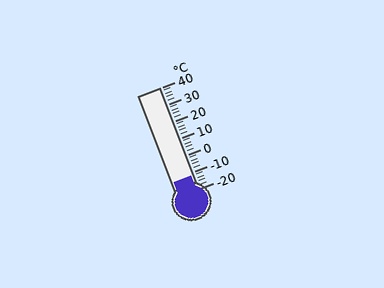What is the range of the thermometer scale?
The thermometer scale ranges from -20°C to 40°C.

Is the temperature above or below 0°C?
The temperature is below 0°C.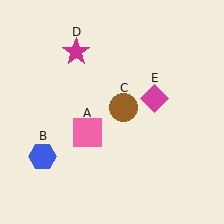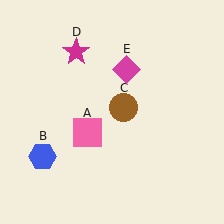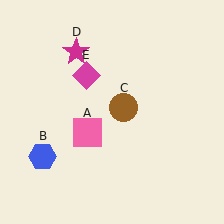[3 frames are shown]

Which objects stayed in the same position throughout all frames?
Pink square (object A) and blue hexagon (object B) and brown circle (object C) and magenta star (object D) remained stationary.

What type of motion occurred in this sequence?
The magenta diamond (object E) rotated counterclockwise around the center of the scene.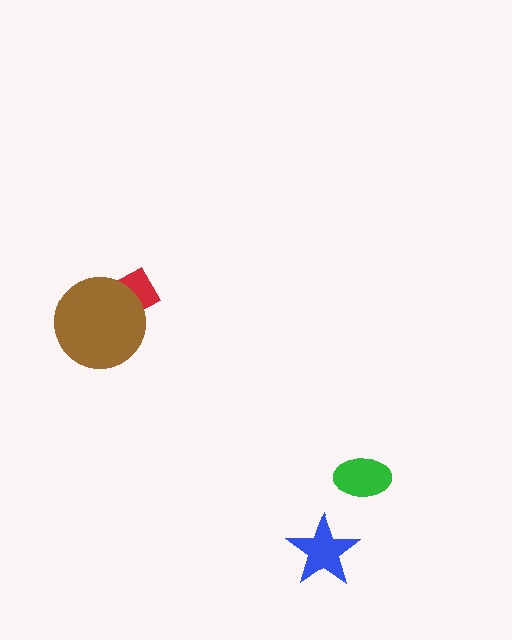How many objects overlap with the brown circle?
1 object overlaps with the brown circle.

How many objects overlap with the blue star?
0 objects overlap with the blue star.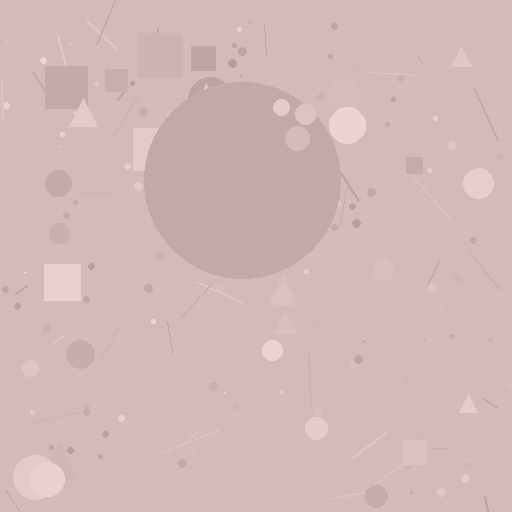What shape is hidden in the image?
A circle is hidden in the image.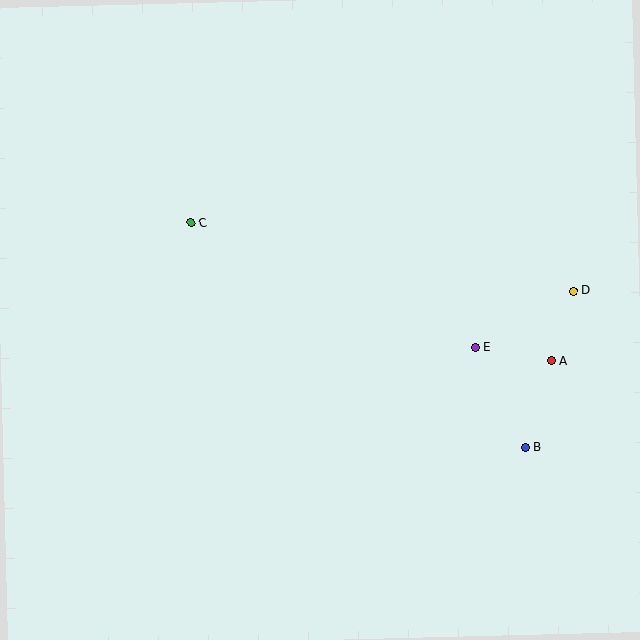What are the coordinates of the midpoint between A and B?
The midpoint between A and B is at (539, 404).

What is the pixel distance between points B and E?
The distance between B and E is 112 pixels.